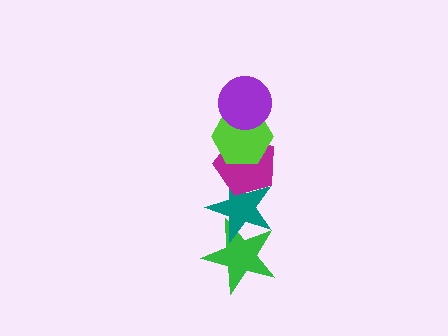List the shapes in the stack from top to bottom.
From top to bottom: the purple circle, the lime hexagon, the magenta pentagon, the teal star, the green star.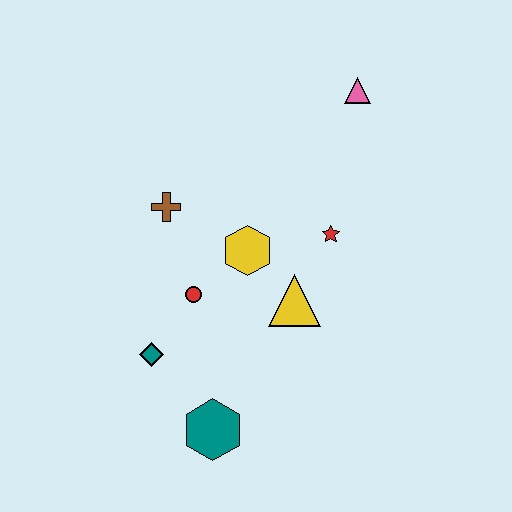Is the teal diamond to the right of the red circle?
No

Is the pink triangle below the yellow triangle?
No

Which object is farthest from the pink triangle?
The teal hexagon is farthest from the pink triangle.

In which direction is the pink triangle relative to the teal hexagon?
The pink triangle is above the teal hexagon.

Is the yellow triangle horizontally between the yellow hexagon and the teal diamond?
No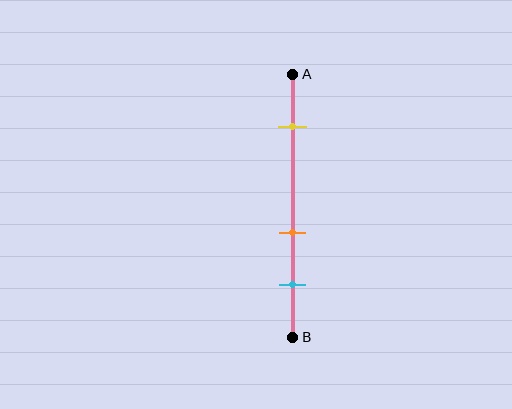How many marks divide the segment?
There are 3 marks dividing the segment.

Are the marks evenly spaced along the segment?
No, the marks are not evenly spaced.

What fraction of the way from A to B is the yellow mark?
The yellow mark is approximately 20% (0.2) of the way from A to B.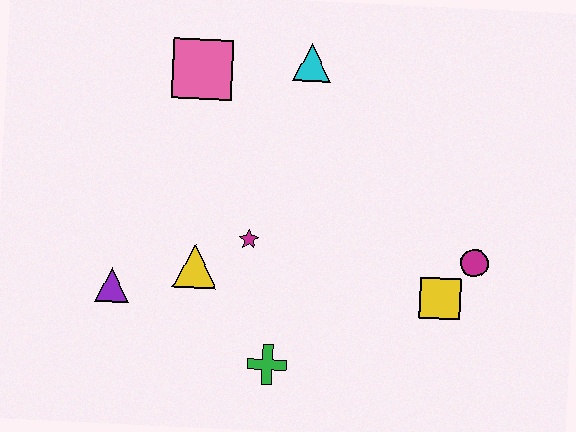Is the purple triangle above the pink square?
No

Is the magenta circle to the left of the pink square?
No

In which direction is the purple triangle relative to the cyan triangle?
The purple triangle is below the cyan triangle.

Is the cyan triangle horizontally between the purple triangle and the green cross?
No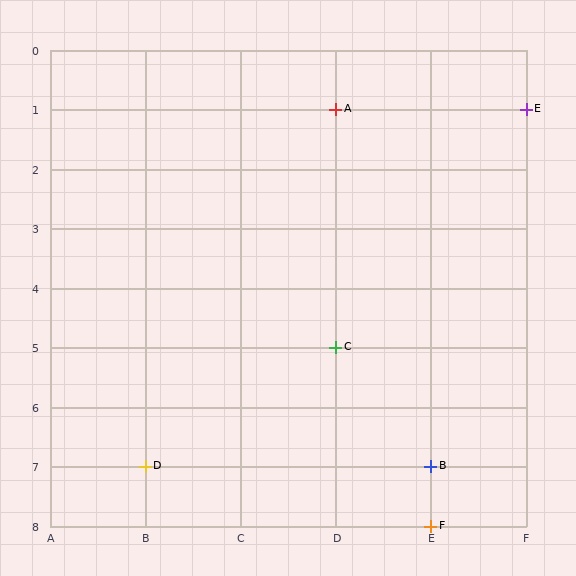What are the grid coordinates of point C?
Point C is at grid coordinates (D, 5).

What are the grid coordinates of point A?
Point A is at grid coordinates (D, 1).